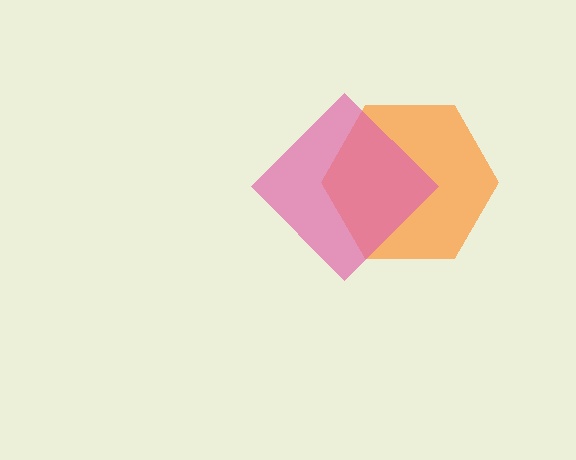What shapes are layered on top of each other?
The layered shapes are: an orange hexagon, a pink diamond.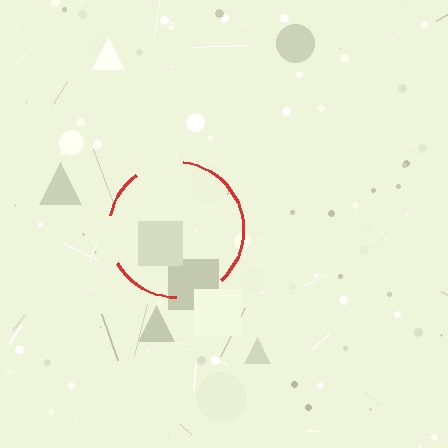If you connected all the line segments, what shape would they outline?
They would outline a circle.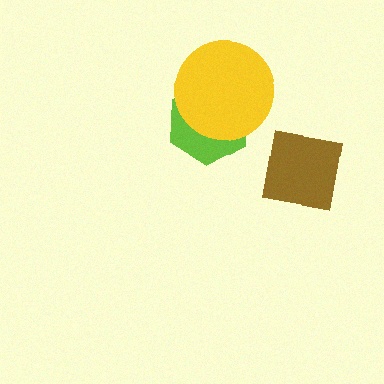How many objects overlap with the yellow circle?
1 object overlaps with the yellow circle.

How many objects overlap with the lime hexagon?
1 object overlaps with the lime hexagon.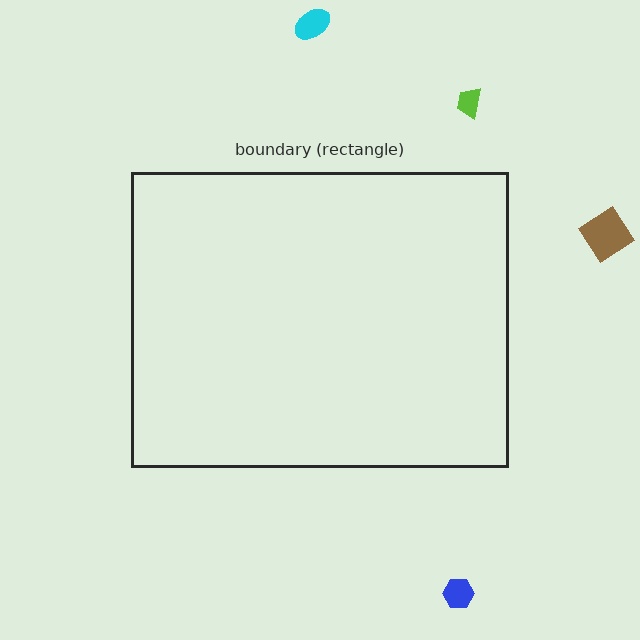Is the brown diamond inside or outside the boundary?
Outside.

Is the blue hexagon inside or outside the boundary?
Outside.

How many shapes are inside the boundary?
0 inside, 4 outside.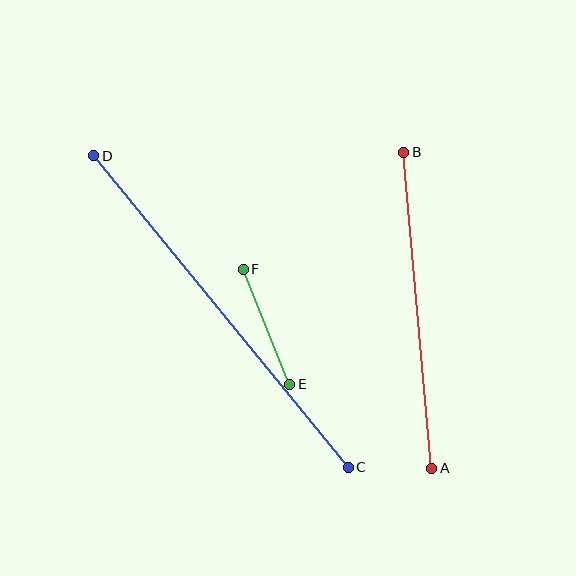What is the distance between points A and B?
The distance is approximately 317 pixels.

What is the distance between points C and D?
The distance is approximately 403 pixels.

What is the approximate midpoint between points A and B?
The midpoint is at approximately (418, 310) pixels.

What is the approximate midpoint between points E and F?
The midpoint is at approximately (267, 327) pixels.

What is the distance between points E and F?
The distance is approximately 124 pixels.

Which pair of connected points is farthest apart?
Points C and D are farthest apart.